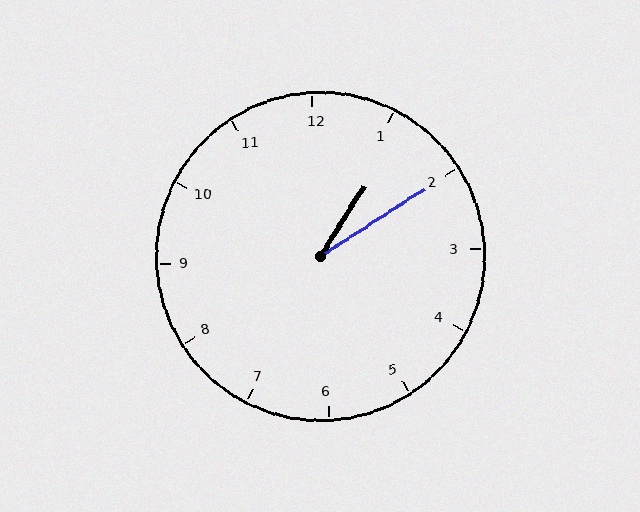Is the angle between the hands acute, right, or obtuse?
It is acute.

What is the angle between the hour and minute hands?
Approximately 25 degrees.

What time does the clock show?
1:10.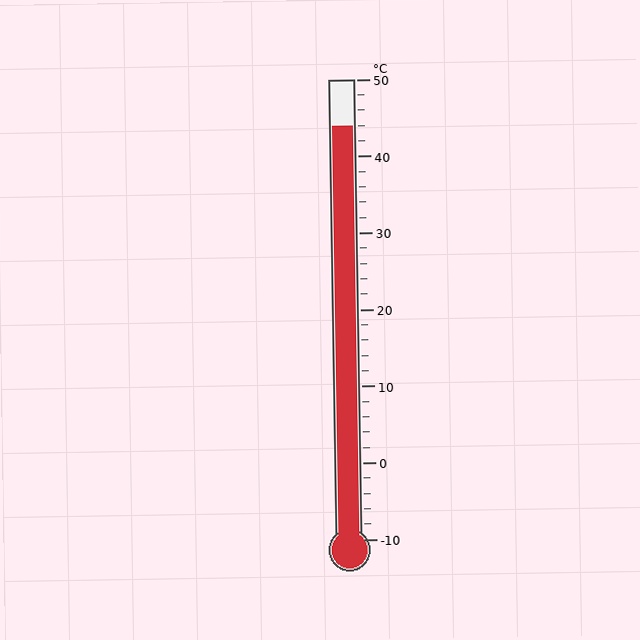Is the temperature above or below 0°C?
The temperature is above 0°C.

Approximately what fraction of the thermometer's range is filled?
The thermometer is filled to approximately 90% of its range.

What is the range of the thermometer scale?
The thermometer scale ranges from -10°C to 50°C.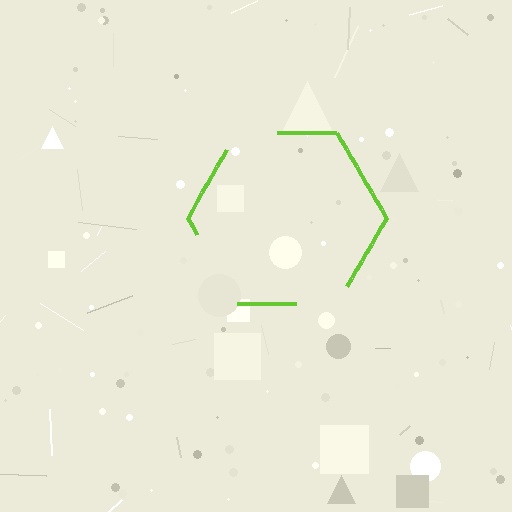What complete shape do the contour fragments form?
The contour fragments form a hexagon.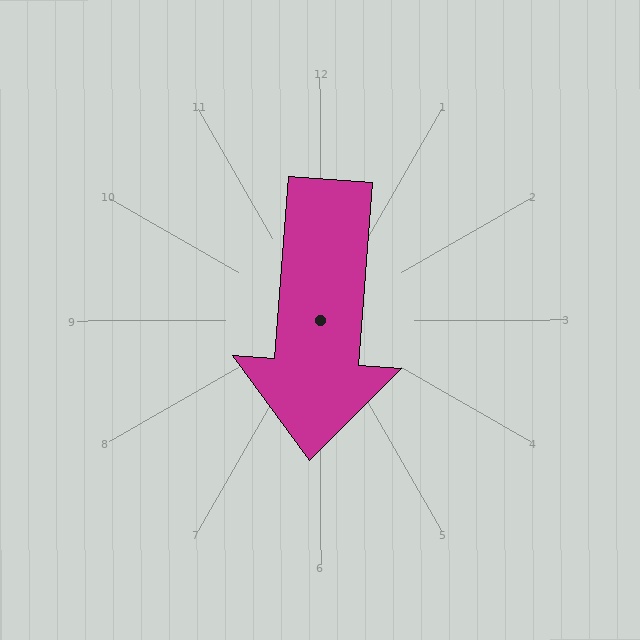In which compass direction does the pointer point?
South.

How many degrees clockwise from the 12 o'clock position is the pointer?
Approximately 184 degrees.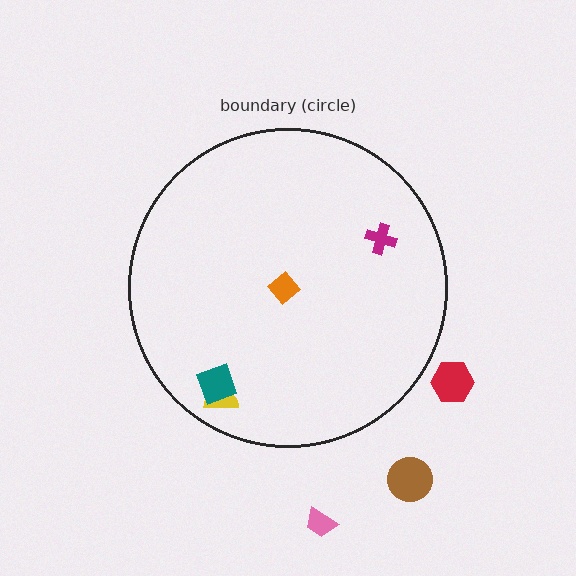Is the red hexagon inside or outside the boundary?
Outside.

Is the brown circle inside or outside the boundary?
Outside.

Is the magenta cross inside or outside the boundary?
Inside.